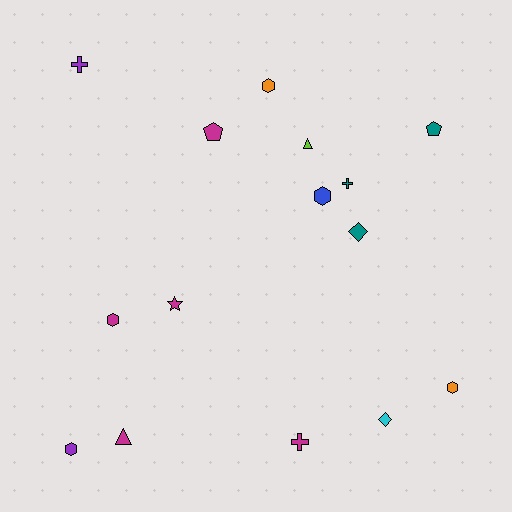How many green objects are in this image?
There are no green objects.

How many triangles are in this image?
There are 2 triangles.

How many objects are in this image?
There are 15 objects.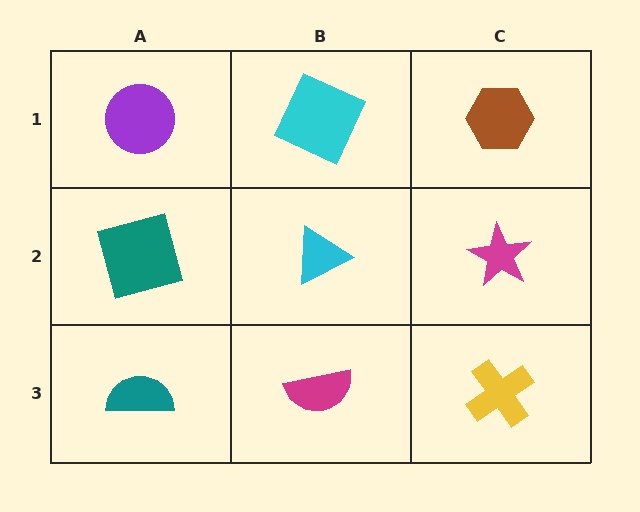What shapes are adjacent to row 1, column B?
A cyan triangle (row 2, column B), a purple circle (row 1, column A), a brown hexagon (row 1, column C).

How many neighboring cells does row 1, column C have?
2.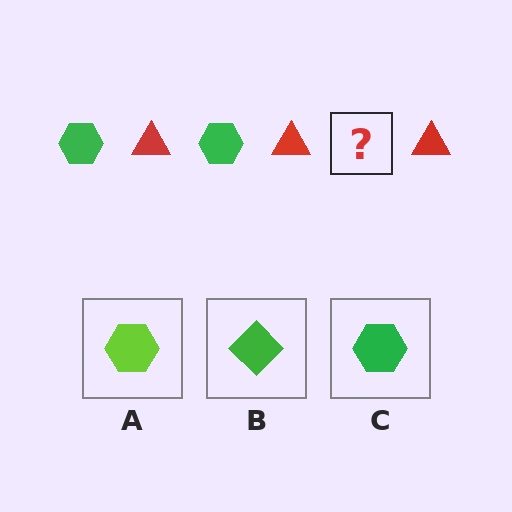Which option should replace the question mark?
Option C.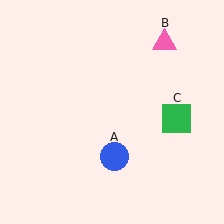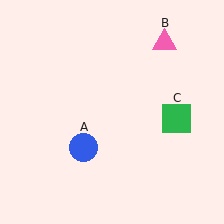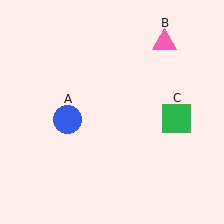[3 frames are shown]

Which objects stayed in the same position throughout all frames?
Pink triangle (object B) and green square (object C) remained stationary.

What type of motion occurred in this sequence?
The blue circle (object A) rotated clockwise around the center of the scene.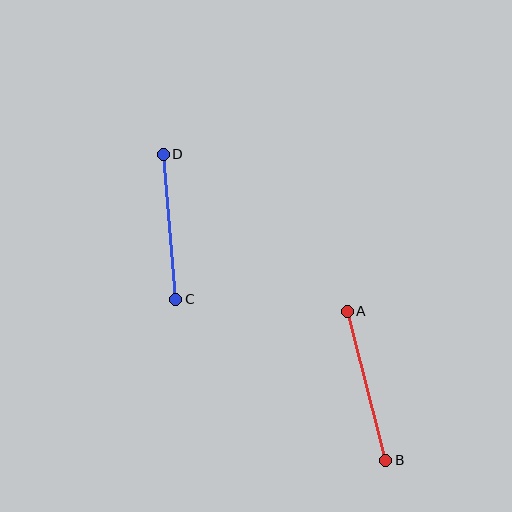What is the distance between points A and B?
The distance is approximately 154 pixels.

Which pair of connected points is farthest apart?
Points A and B are farthest apart.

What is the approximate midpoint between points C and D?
The midpoint is at approximately (169, 227) pixels.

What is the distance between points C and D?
The distance is approximately 145 pixels.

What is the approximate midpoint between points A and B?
The midpoint is at approximately (367, 386) pixels.